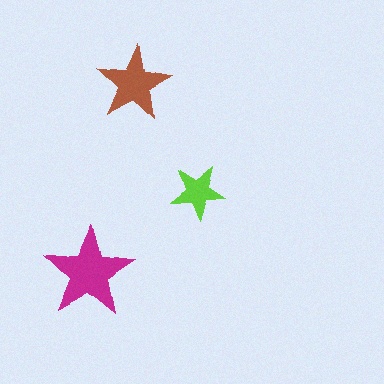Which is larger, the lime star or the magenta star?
The magenta one.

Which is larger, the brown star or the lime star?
The brown one.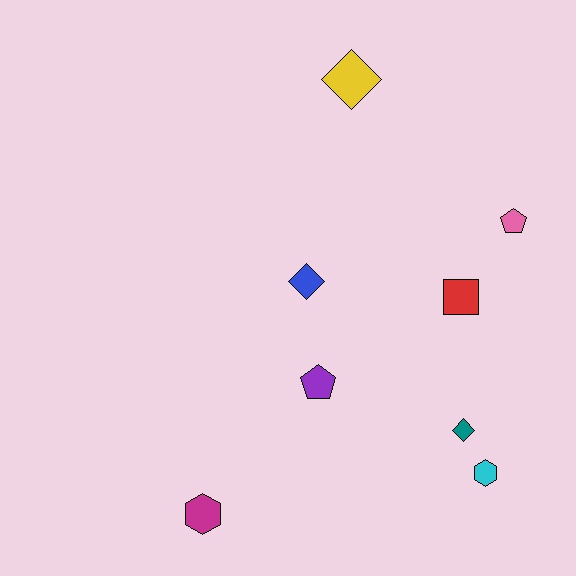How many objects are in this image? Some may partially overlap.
There are 8 objects.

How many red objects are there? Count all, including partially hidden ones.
There is 1 red object.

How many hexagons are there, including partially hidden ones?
There are 2 hexagons.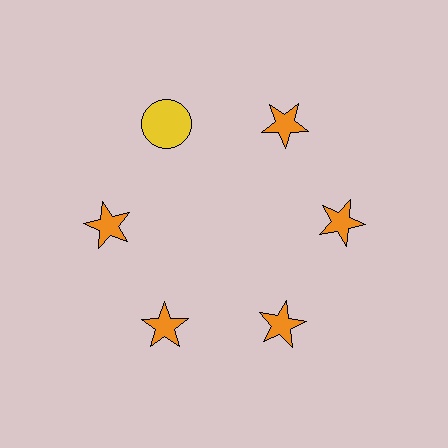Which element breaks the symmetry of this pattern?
The yellow circle at roughly the 11 o'clock position breaks the symmetry. All other shapes are orange stars.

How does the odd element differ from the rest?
It differs in both color (yellow instead of orange) and shape (circle instead of star).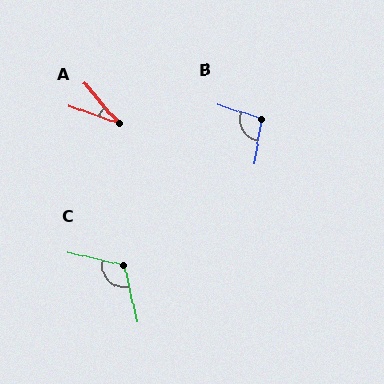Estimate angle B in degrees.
Approximately 98 degrees.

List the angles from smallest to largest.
A (30°), B (98°), C (116°).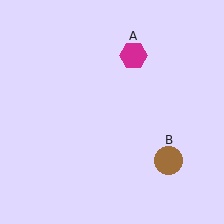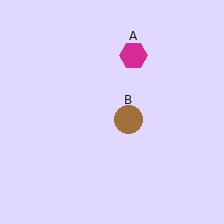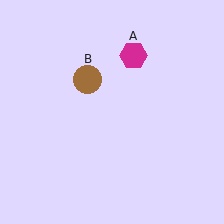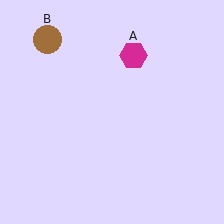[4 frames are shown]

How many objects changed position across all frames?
1 object changed position: brown circle (object B).